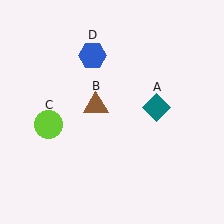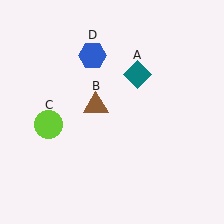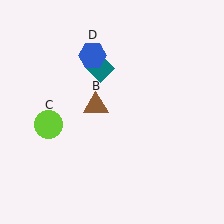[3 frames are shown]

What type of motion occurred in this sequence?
The teal diamond (object A) rotated counterclockwise around the center of the scene.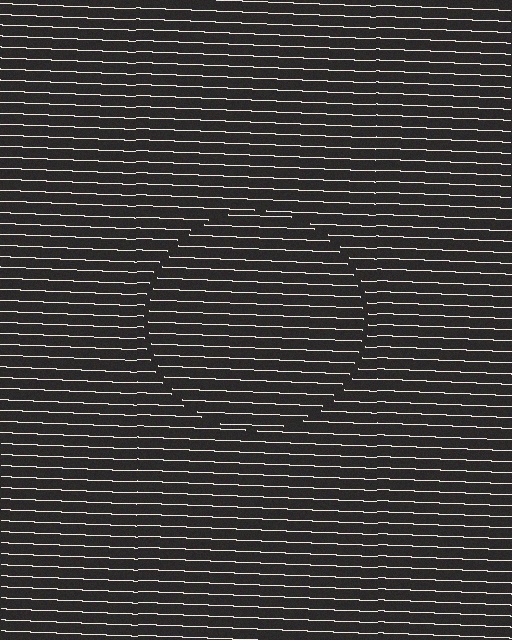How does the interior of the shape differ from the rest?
The interior of the shape contains the same grating, shifted by half a period — the contour is defined by the phase discontinuity where line-ends from the inner and outer gratings abut.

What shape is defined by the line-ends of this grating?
An illusory circle. The interior of the shape contains the same grating, shifted by half a period — the contour is defined by the phase discontinuity where line-ends from the inner and outer gratings abut.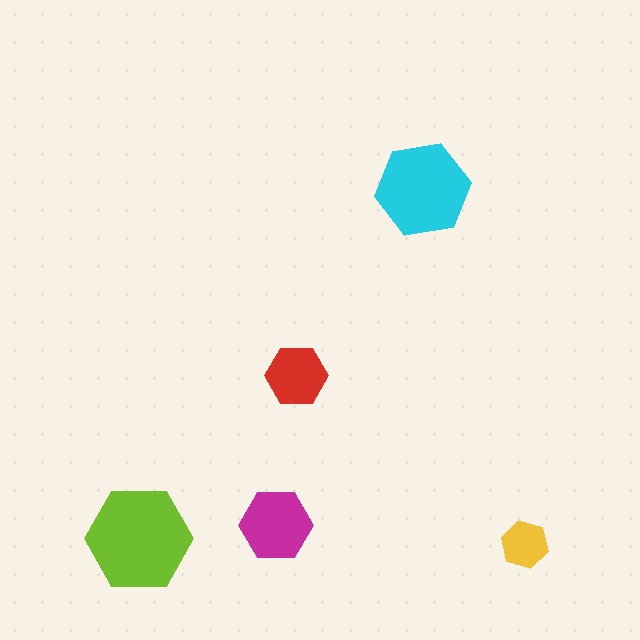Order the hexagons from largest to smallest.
the lime one, the cyan one, the magenta one, the red one, the yellow one.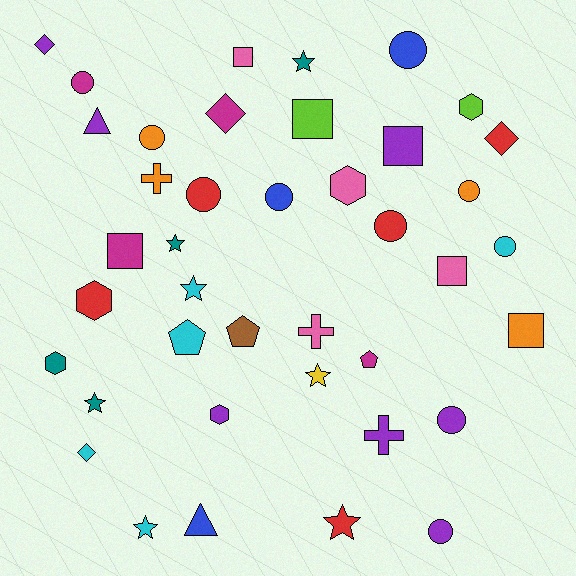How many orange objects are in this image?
There are 4 orange objects.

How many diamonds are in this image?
There are 4 diamonds.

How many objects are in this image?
There are 40 objects.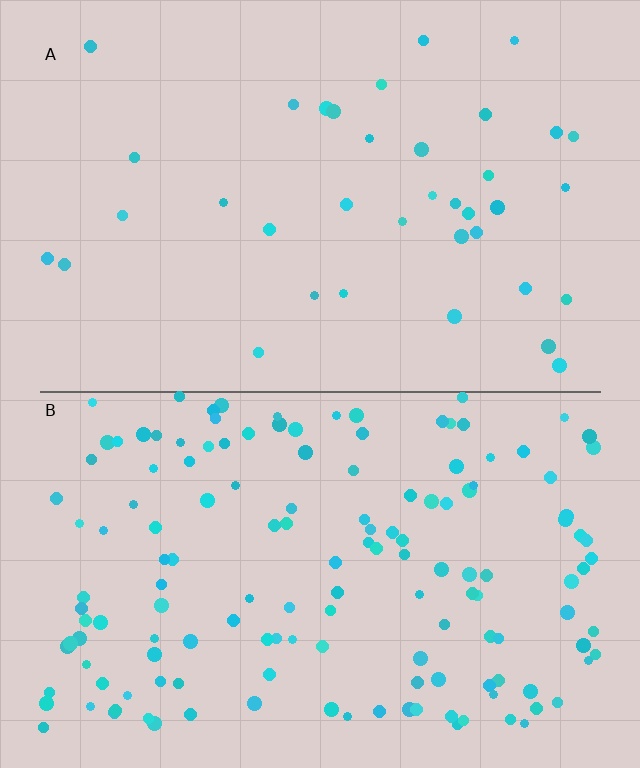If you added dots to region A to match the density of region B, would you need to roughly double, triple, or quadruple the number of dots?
Approximately quadruple.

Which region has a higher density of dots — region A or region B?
B (the bottom).